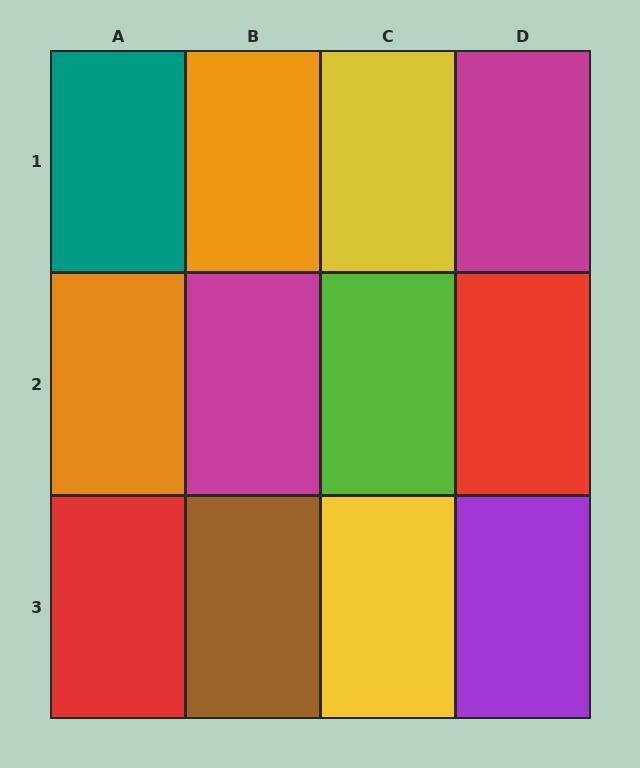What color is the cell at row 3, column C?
Yellow.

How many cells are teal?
1 cell is teal.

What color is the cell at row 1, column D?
Magenta.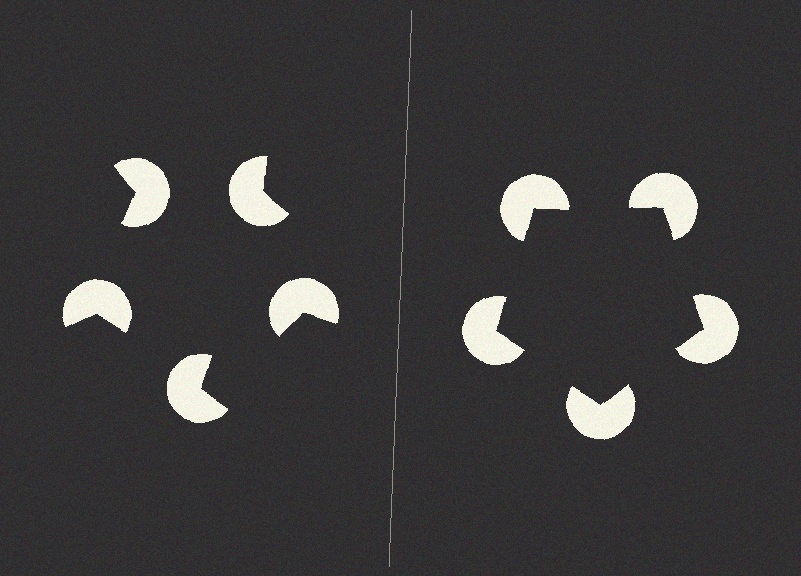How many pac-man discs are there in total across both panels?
10 — 5 on each side.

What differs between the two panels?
The pac-man discs are positioned identically on both sides; only the wedge orientations differ. On the right they align to a pentagon; on the left they are misaligned.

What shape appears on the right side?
An illusory pentagon.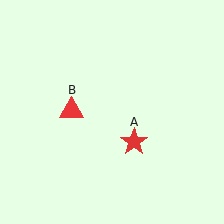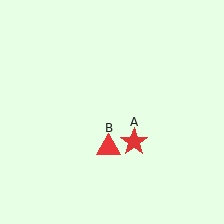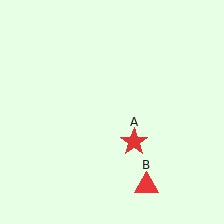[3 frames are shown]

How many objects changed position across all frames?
1 object changed position: red triangle (object B).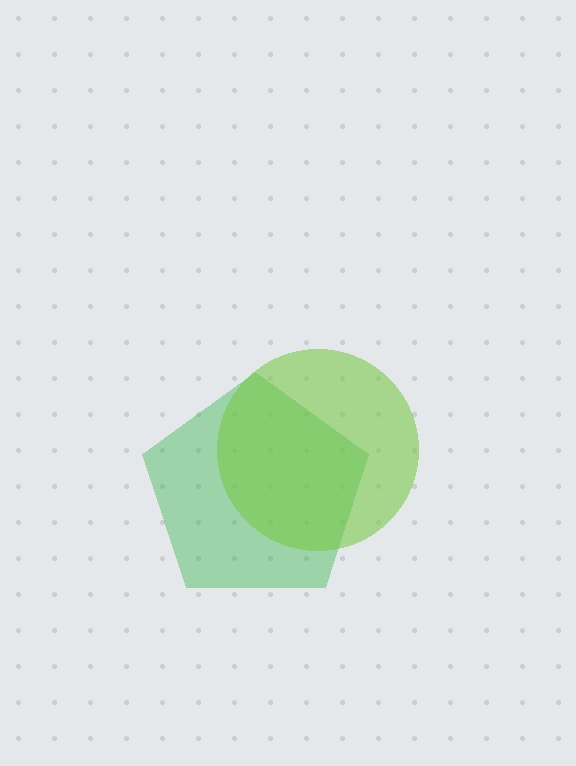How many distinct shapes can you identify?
There are 2 distinct shapes: a green pentagon, a lime circle.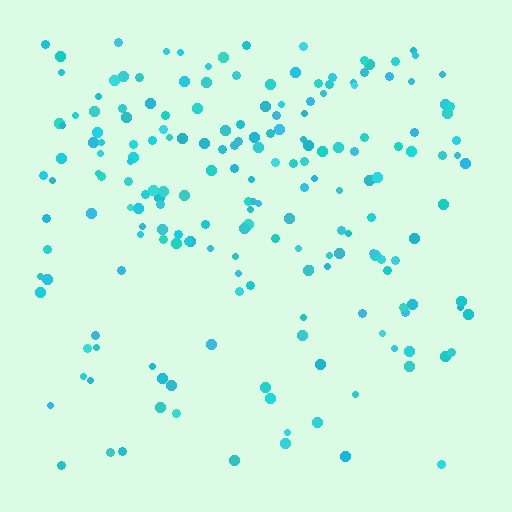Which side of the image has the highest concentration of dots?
The top.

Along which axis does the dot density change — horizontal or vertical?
Vertical.